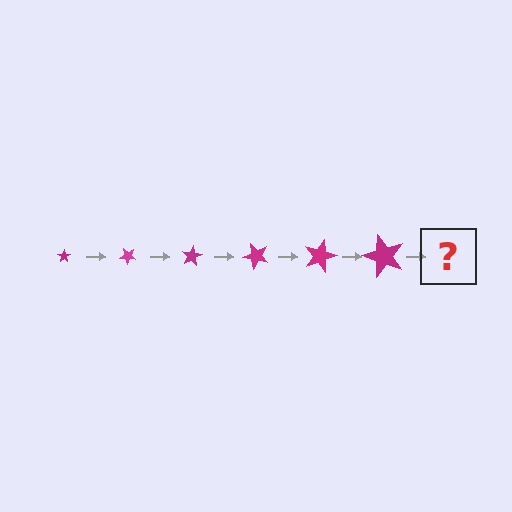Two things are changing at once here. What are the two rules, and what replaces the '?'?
The two rules are that the star grows larger each step and it rotates 40 degrees each step. The '?' should be a star, larger than the previous one and rotated 240 degrees from the start.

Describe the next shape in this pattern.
It should be a star, larger than the previous one and rotated 240 degrees from the start.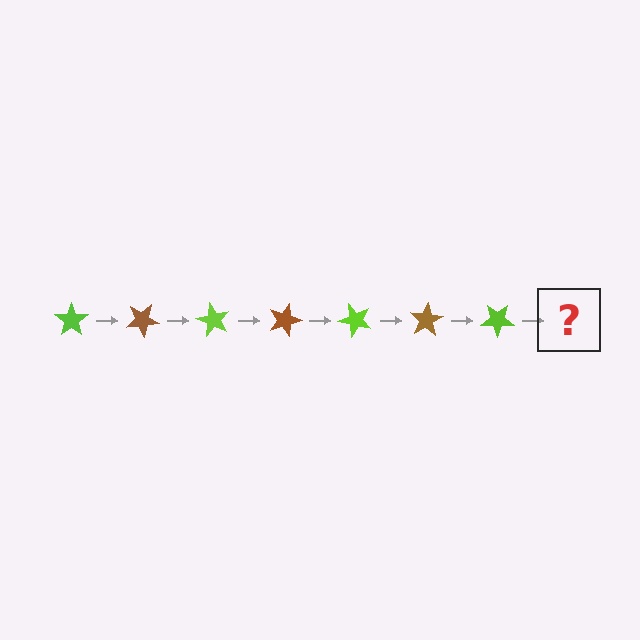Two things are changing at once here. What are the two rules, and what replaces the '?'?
The two rules are that it rotates 30 degrees each step and the color cycles through lime and brown. The '?' should be a brown star, rotated 210 degrees from the start.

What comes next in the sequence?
The next element should be a brown star, rotated 210 degrees from the start.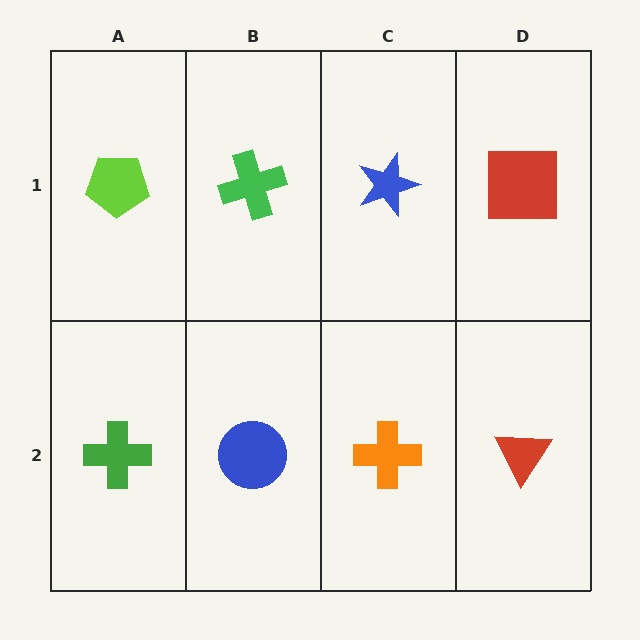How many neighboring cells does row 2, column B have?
3.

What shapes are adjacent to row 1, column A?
A green cross (row 2, column A), a green cross (row 1, column B).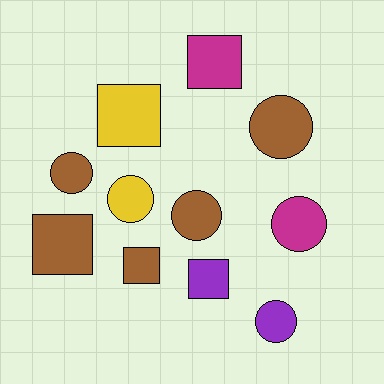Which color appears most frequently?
Brown, with 5 objects.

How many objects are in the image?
There are 11 objects.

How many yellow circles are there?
There is 1 yellow circle.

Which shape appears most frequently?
Circle, with 6 objects.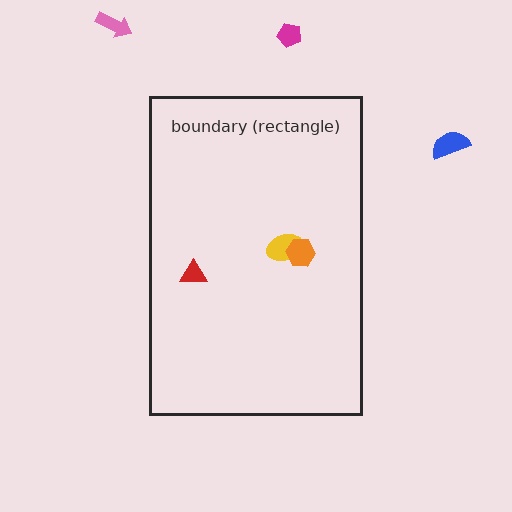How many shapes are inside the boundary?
3 inside, 3 outside.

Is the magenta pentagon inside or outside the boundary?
Outside.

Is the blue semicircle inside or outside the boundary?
Outside.